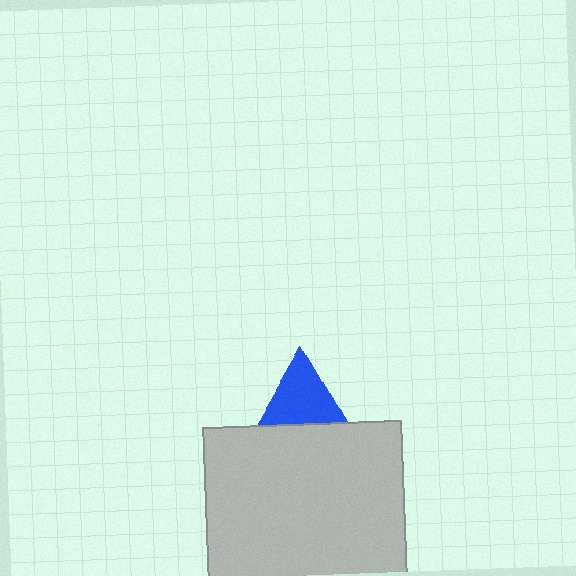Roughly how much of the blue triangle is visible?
About half of it is visible (roughly 47%).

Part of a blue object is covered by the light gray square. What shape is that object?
It is a triangle.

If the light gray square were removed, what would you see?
You would see the complete blue triangle.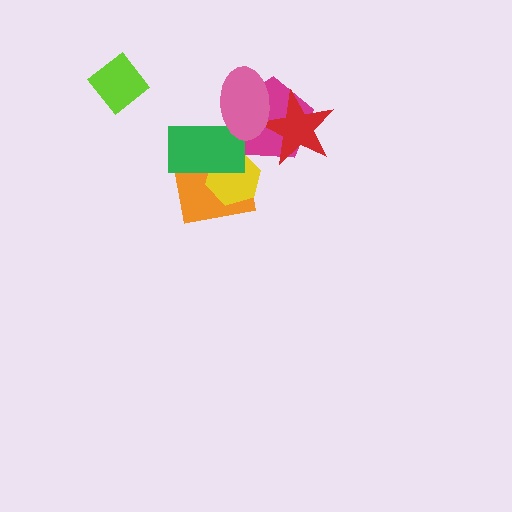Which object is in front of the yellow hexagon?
The green rectangle is in front of the yellow hexagon.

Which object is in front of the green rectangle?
The pink ellipse is in front of the green rectangle.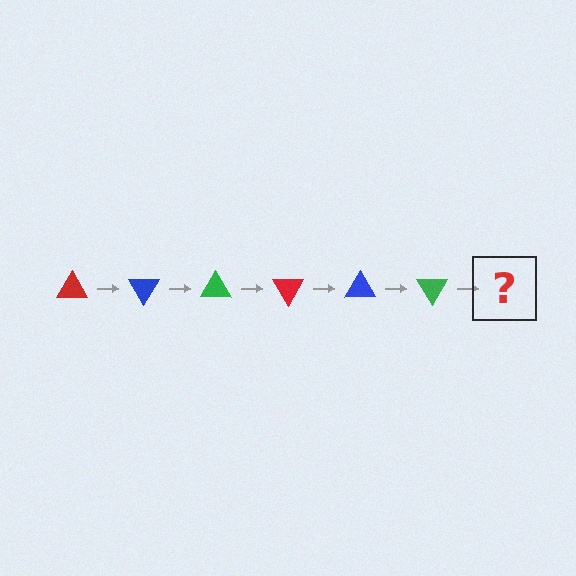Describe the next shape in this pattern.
It should be a red triangle, rotated 360 degrees from the start.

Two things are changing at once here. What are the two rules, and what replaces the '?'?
The two rules are that it rotates 60 degrees each step and the color cycles through red, blue, and green. The '?' should be a red triangle, rotated 360 degrees from the start.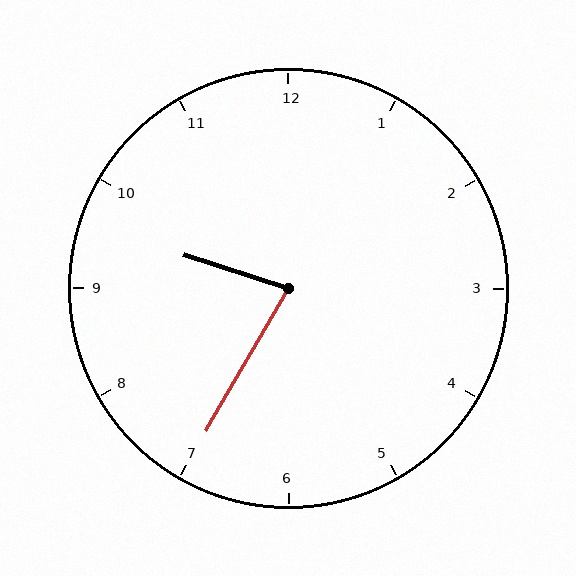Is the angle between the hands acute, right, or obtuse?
It is acute.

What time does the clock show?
9:35.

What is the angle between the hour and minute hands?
Approximately 78 degrees.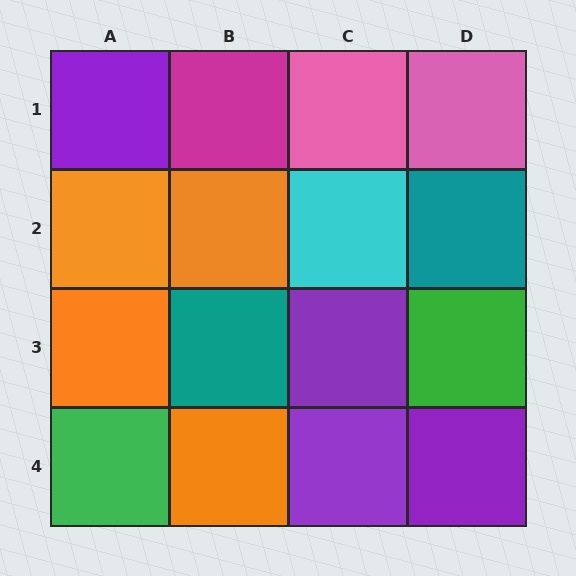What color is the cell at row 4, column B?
Orange.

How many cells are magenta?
1 cell is magenta.